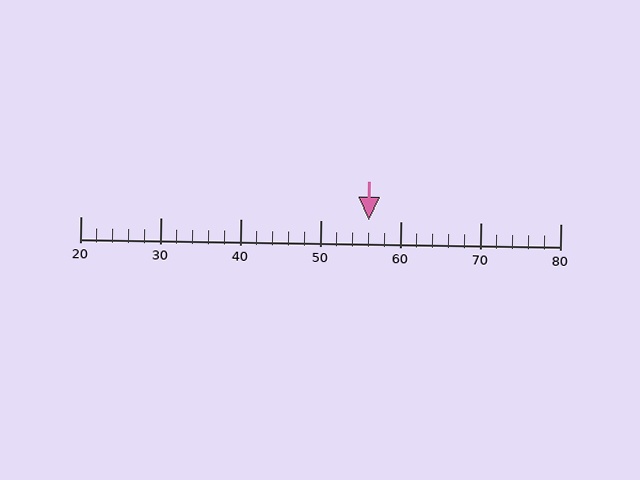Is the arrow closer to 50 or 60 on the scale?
The arrow is closer to 60.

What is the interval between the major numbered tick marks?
The major tick marks are spaced 10 units apart.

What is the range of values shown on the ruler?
The ruler shows values from 20 to 80.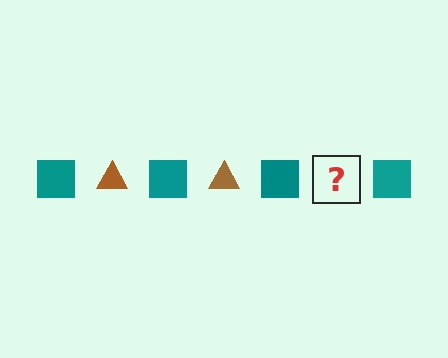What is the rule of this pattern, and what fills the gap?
The rule is that the pattern alternates between teal square and brown triangle. The gap should be filled with a brown triangle.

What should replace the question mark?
The question mark should be replaced with a brown triangle.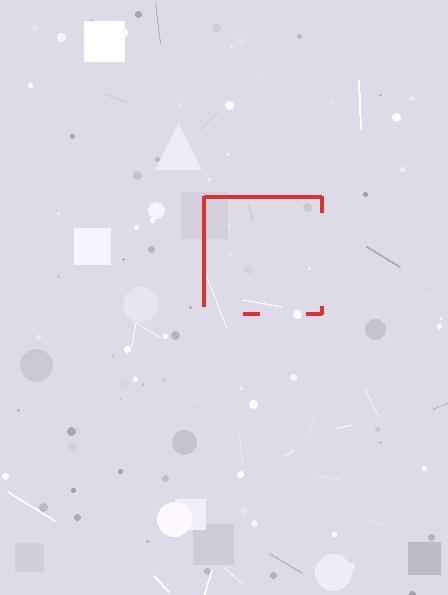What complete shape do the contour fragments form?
The contour fragments form a square.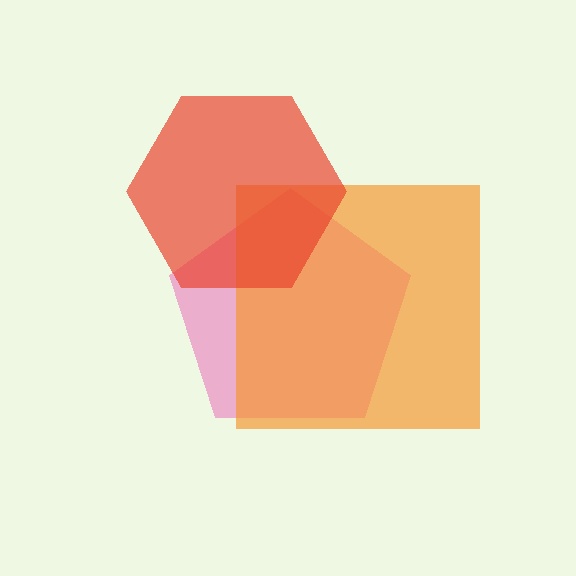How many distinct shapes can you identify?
There are 3 distinct shapes: a pink pentagon, an orange square, a red hexagon.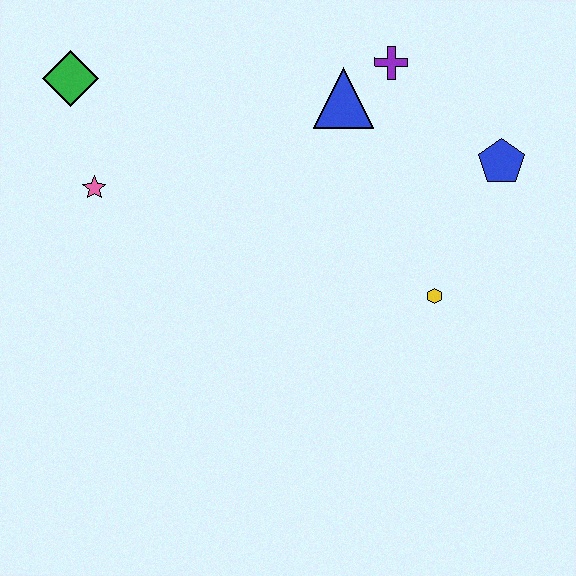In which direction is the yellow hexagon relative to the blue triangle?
The yellow hexagon is below the blue triangle.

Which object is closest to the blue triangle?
The purple cross is closest to the blue triangle.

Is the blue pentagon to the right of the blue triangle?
Yes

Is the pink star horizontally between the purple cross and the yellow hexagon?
No